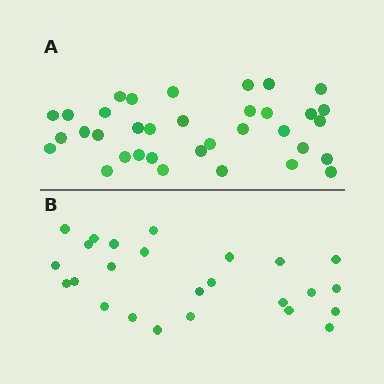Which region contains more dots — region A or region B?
Region A (the top region) has more dots.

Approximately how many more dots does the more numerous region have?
Region A has roughly 10 or so more dots than region B.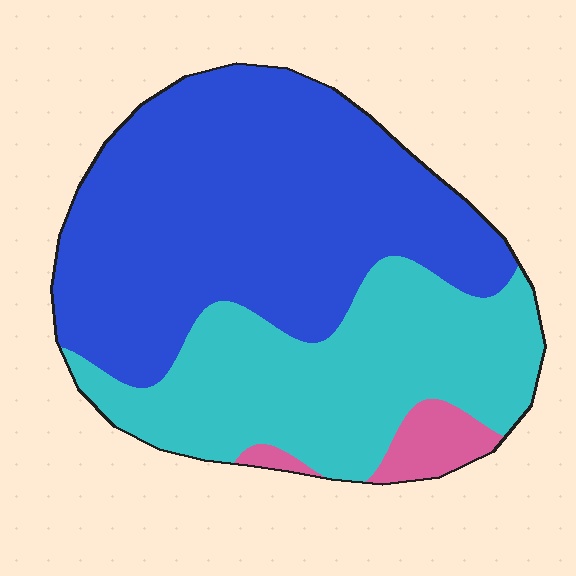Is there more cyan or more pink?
Cyan.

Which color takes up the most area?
Blue, at roughly 55%.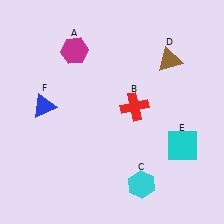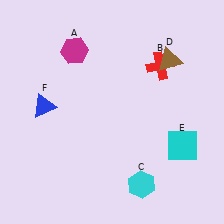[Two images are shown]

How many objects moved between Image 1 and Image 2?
1 object moved between the two images.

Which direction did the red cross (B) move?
The red cross (B) moved up.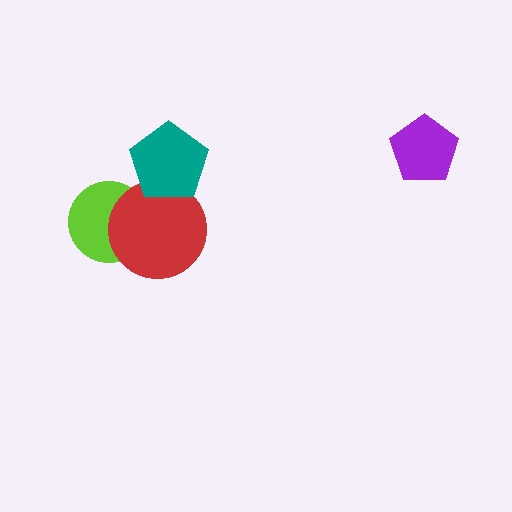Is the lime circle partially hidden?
Yes, it is partially covered by another shape.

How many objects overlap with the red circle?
2 objects overlap with the red circle.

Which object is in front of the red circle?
The teal pentagon is in front of the red circle.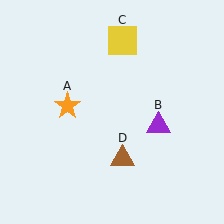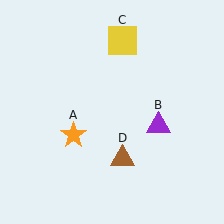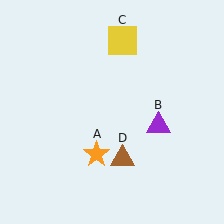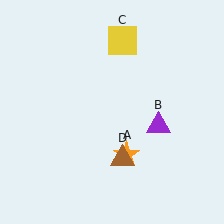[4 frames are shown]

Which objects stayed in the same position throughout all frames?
Purple triangle (object B) and yellow square (object C) and brown triangle (object D) remained stationary.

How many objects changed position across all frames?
1 object changed position: orange star (object A).